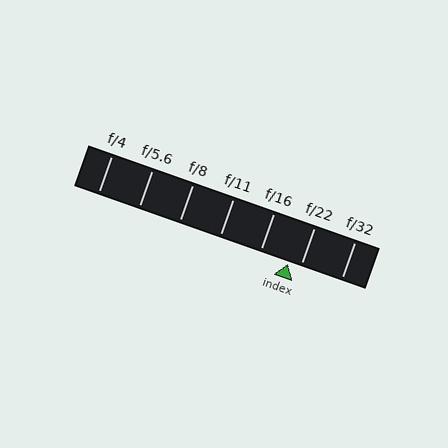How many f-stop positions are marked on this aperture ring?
There are 7 f-stop positions marked.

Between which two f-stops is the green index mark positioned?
The index mark is between f/16 and f/22.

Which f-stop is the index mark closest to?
The index mark is closest to f/22.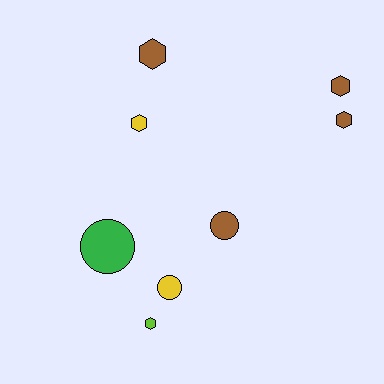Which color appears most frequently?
Brown, with 4 objects.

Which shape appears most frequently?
Hexagon, with 5 objects.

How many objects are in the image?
There are 8 objects.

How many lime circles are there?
There are no lime circles.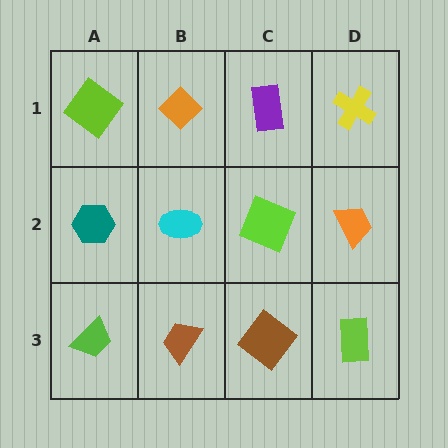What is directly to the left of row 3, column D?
A brown diamond.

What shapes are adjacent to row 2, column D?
A yellow cross (row 1, column D), a lime rectangle (row 3, column D), a lime square (row 2, column C).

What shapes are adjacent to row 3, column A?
A teal hexagon (row 2, column A), a brown trapezoid (row 3, column B).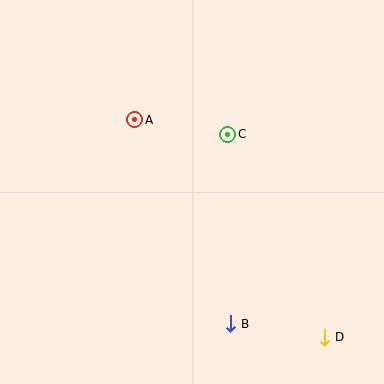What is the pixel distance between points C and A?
The distance between C and A is 94 pixels.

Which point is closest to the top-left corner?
Point A is closest to the top-left corner.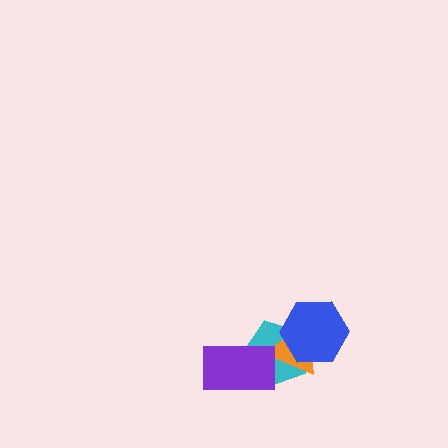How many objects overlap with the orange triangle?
3 objects overlap with the orange triangle.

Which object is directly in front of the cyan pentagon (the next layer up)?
The orange triangle is directly in front of the cyan pentagon.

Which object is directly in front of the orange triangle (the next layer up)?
The purple rectangle is directly in front of the orange triangle.